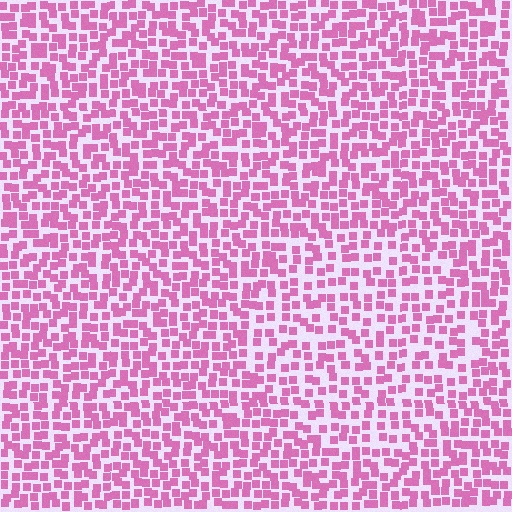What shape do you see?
I see a circle.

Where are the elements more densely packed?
The elements are more densely packed outside the circle boundary.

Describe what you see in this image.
The image contains small pink elements arranged at two different densities. A circle-shaped region is visible where the elements are less densely packed than the surrounding area.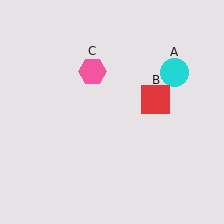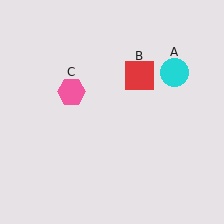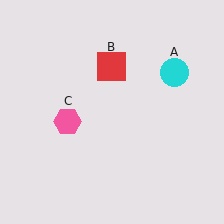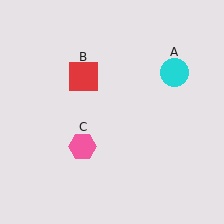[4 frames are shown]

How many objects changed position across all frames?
2 objects changed position: red square (object B), pink hexagon (object C).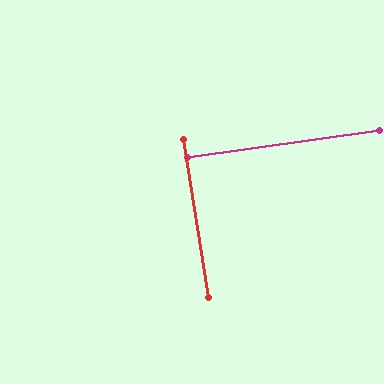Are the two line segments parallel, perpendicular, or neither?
Perpendicular — they meet at approximately 89°.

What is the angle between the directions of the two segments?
Approximately 89 degrees.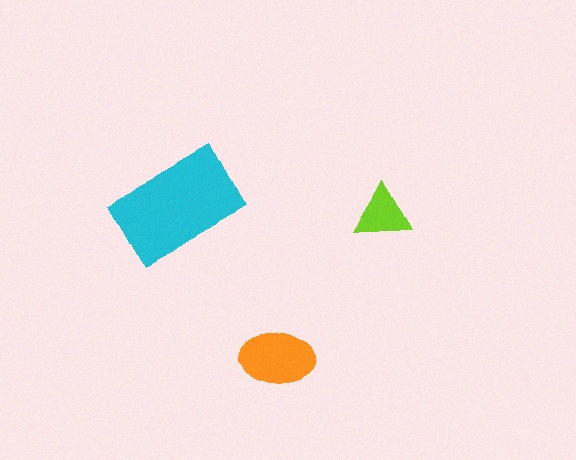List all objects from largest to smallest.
The cyan rectangle, the orange ellipse, the lime triangle.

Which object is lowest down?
The orange ellipse is bottommost.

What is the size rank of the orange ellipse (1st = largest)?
2nd.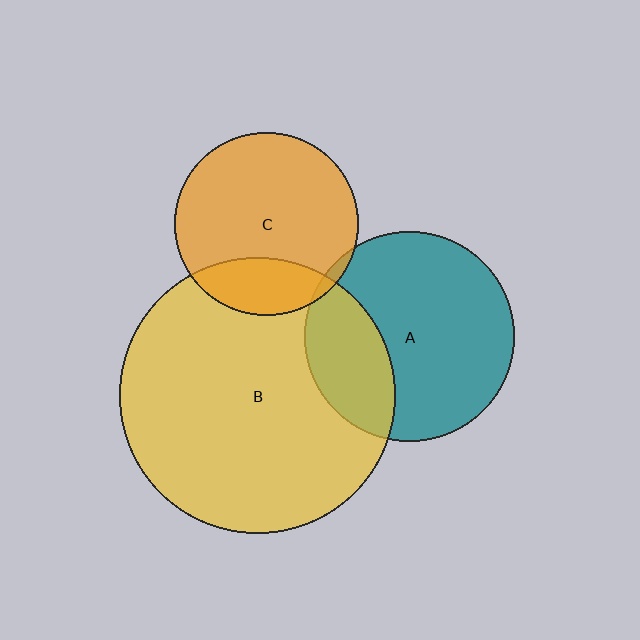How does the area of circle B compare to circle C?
Approximately 2.3 times.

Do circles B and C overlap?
Yes.